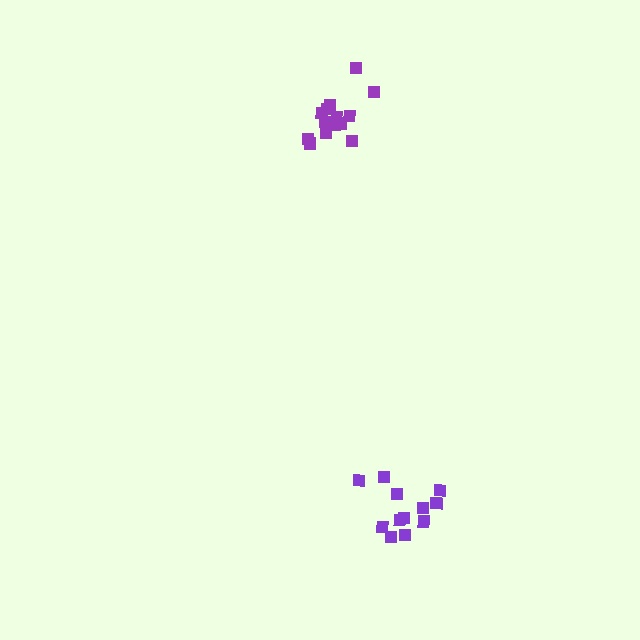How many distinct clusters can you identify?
There are 2 distinct clusters.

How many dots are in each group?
Group 1: 14 dots, Group 2: 12 dots (26 total).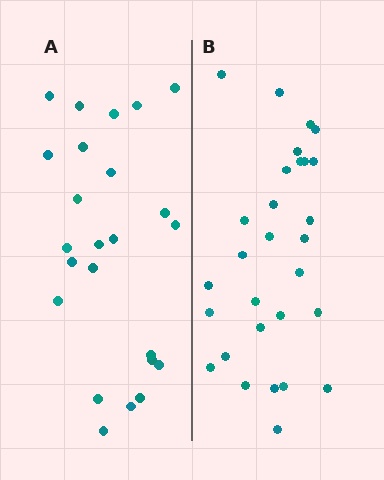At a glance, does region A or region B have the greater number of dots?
Region B (the right region) has more dots.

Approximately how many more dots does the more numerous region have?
Region B has about 5 more dots than region A.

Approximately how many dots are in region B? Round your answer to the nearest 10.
About 30 dots. (The exact count is 29, which rounds to 30.)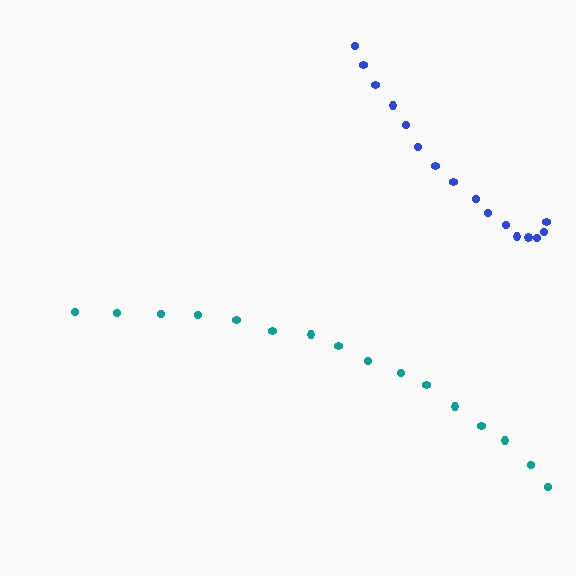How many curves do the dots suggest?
There are 2 distinct paths.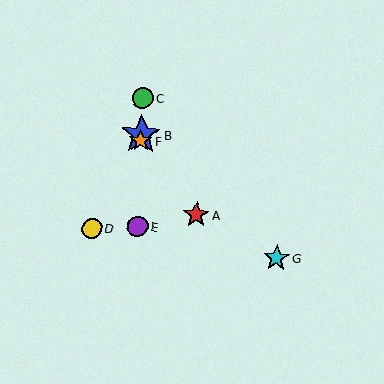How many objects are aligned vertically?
4 objects (B, C, E, F) are aligned vertically.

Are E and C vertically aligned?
Yes, both are at x≈137.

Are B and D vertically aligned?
No, B is at x≈141 and D is at x≈92.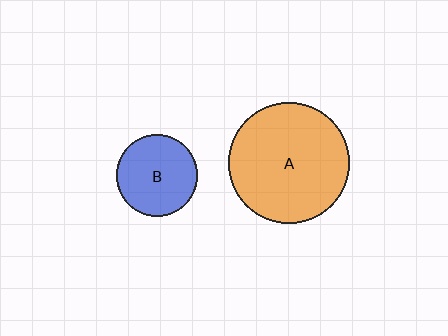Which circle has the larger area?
Circle A (orange).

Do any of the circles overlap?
No, none of the circles overlap.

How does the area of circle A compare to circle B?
Approximately 2.2 times.